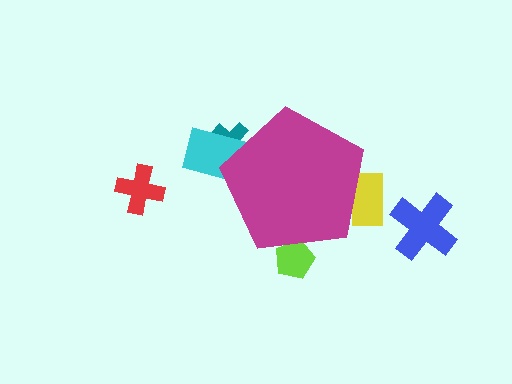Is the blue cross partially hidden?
No, the blue cross is fully visible.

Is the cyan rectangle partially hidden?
Yes, the cyan rectangle is partially hidden behind the magenta pentagon.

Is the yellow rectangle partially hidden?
Yes, the yellow rectangle is partially hidden behind the magenta pentagon.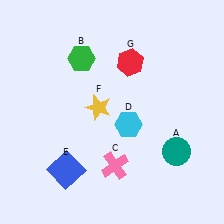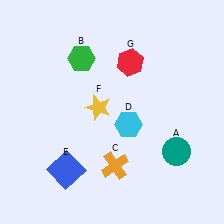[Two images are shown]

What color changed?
The cross (C) changed from pink in Image 1 to orange in Image 2.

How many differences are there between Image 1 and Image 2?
There is 1 difference between the two images.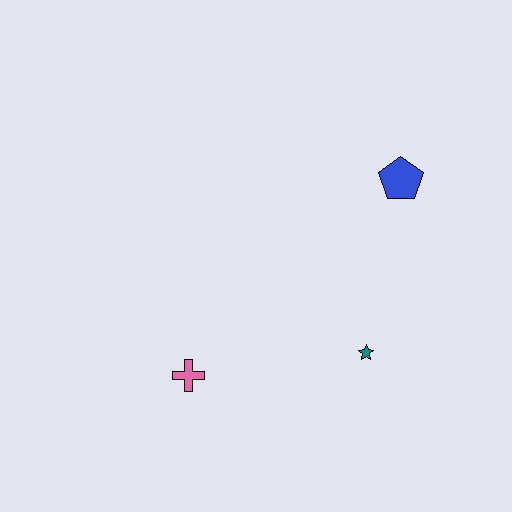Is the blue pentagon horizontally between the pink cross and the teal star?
No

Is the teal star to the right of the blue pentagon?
No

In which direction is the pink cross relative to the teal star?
The pink cross is to the left of the teal star.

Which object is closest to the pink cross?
The teal star is closest to the pink cross.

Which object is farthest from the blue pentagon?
The pink cross is farthest from the blue pentagon.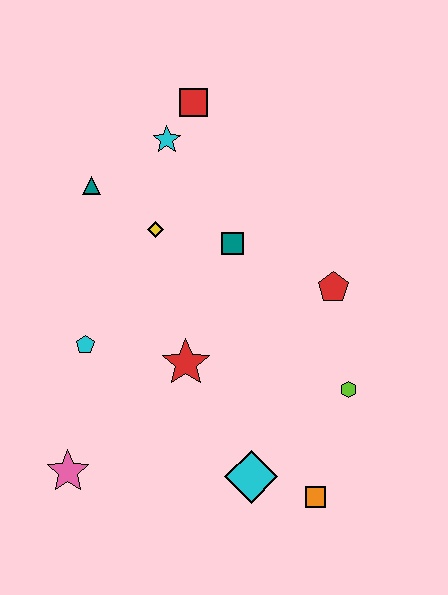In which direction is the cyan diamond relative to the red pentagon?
The cyan diamond is below the red pentagon.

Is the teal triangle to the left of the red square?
Yes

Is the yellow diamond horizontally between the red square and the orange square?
No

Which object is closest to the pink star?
The cyan pentagon is closest to the pink star.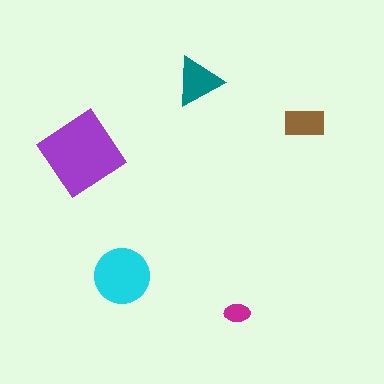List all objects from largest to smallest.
The purple diamond, the cyan circle, the teal triangle, the brown rectangle, the magenta ellipse.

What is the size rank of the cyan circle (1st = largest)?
2nd.